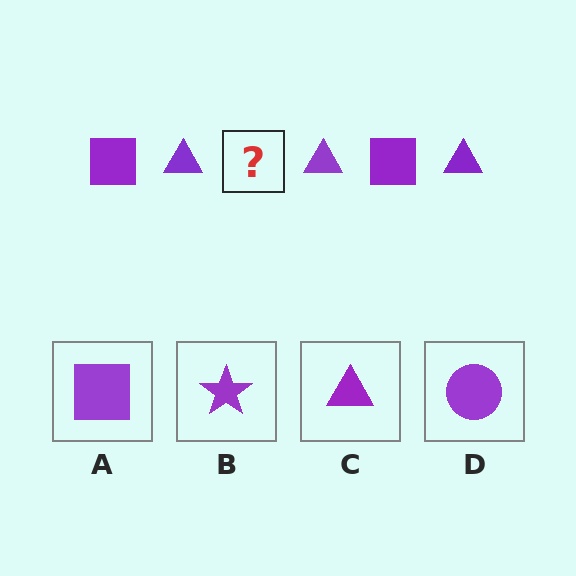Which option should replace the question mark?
Option A.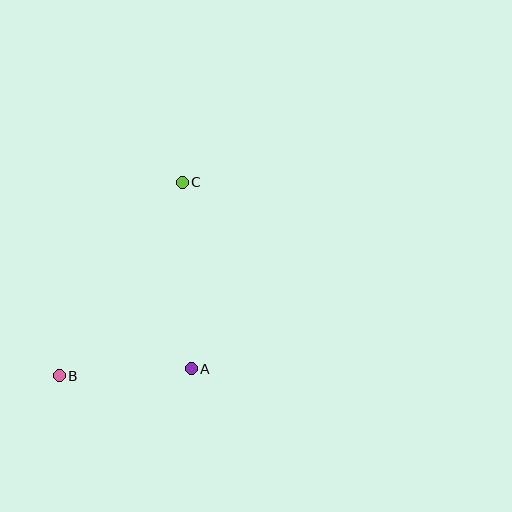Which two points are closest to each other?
Points A and B are closest to each other.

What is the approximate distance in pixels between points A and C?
The distance between A and C is approximately 187 pixels.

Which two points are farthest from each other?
Points B and C are farthest from each other.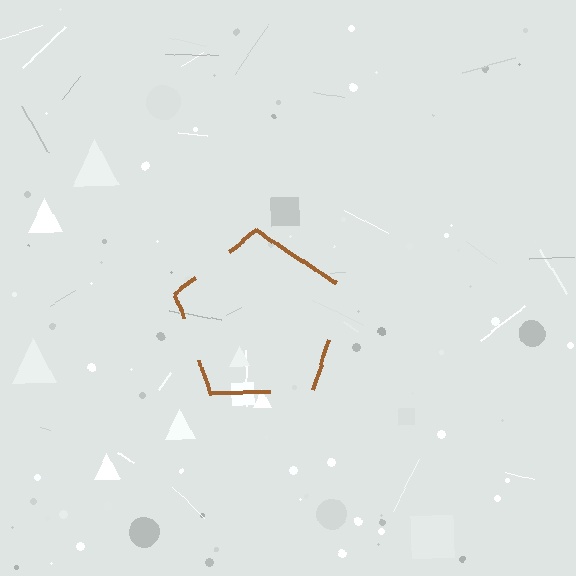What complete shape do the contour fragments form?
The contour fragments form a pentagon.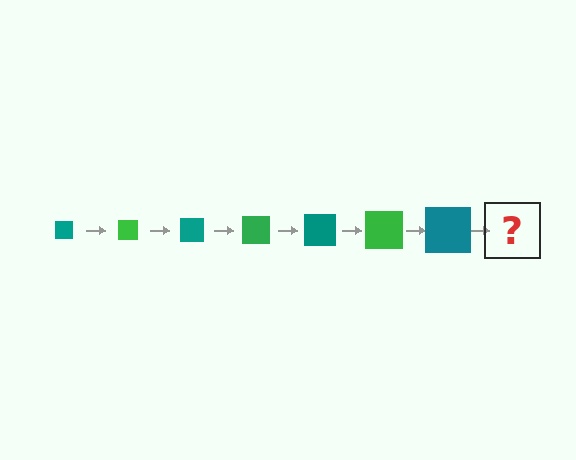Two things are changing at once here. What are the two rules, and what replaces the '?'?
The two rules are that the square grows larger each step and the color cycles through teal and green. The '?' should be a green square, larger than the previous one.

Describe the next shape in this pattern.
It should be a green square, larger than the previous one.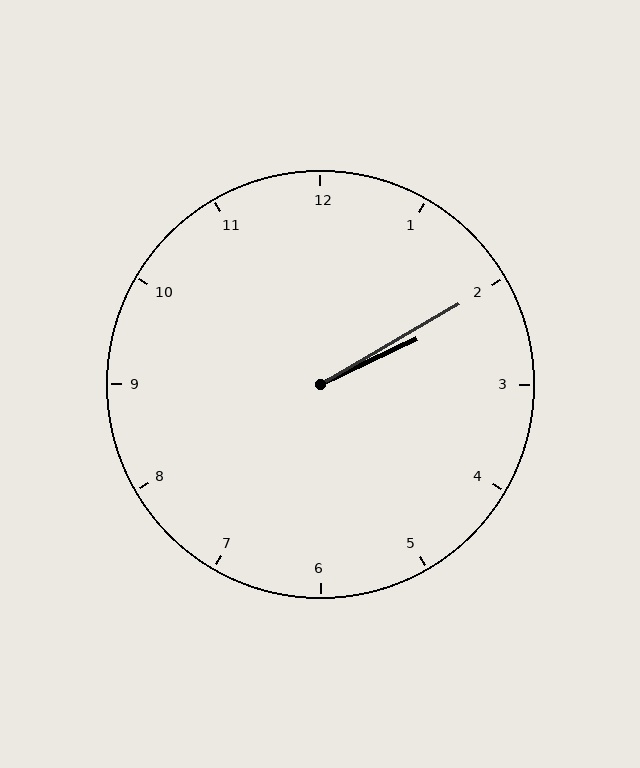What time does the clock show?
2:10.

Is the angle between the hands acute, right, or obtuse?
It is acute.